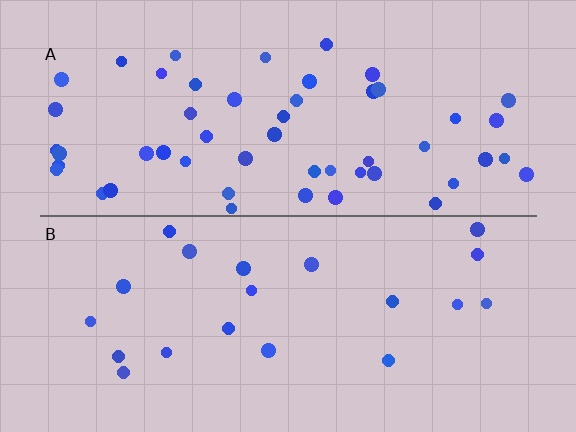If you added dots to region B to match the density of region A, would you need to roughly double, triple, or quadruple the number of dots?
Approximately triple.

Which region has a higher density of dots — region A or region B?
A (the top).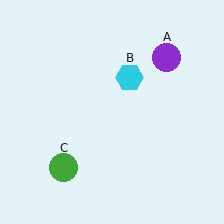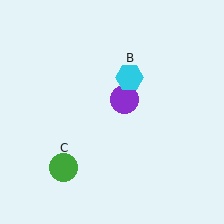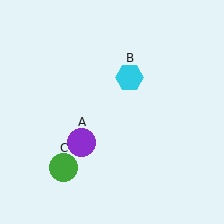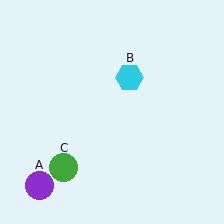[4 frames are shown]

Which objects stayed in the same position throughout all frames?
Cyan hexagon (object B) and green circle (object C) remained stationary.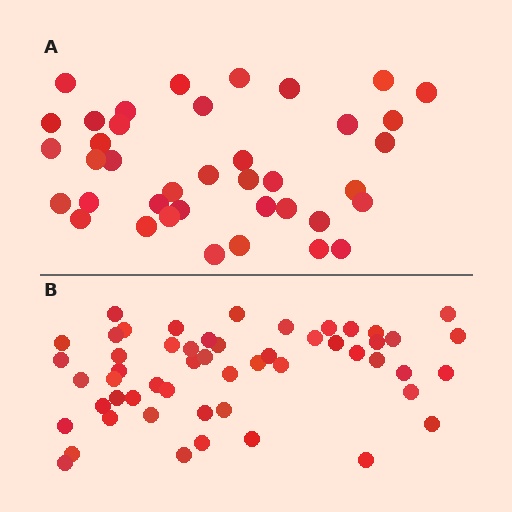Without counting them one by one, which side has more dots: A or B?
Region B (the bottom region) has more dots.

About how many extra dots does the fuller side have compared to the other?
Region B has approximately 15 more dots than region A.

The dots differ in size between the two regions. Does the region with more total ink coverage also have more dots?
No. Region A has more total ink coverage because its dots are larger, but region B actually contains more individual dots. Total area can be misleading — the number of items is what matters here.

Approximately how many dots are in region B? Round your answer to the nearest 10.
About 50 dots. (The exact count is 53, which rounds to 50.)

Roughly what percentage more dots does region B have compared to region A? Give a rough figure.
About 35% more.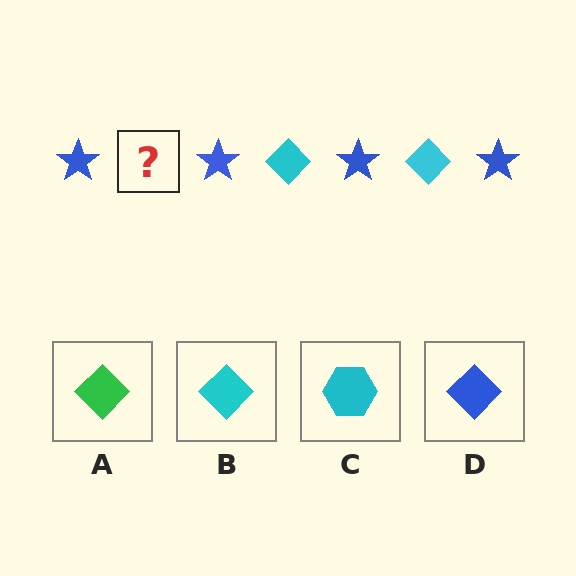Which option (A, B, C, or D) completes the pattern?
B.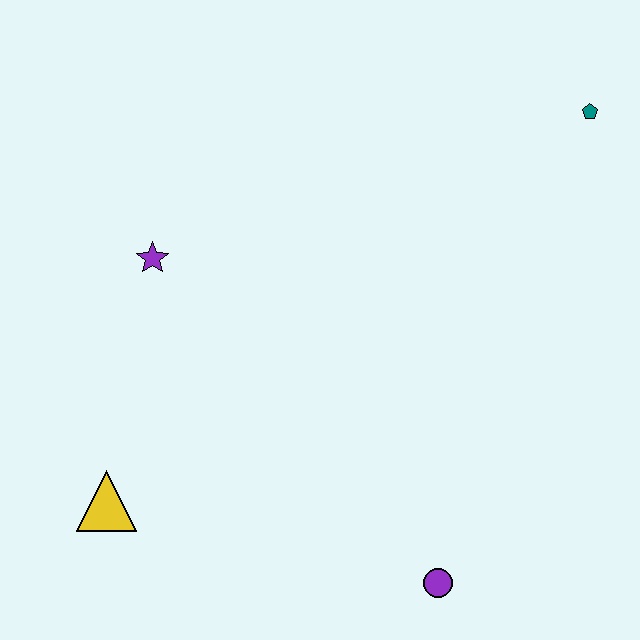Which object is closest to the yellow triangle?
The purple star is closest to the yellow triangle.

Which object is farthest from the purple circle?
The teal pentagon is farthest from the purple circle.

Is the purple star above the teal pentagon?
No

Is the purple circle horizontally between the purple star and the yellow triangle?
No